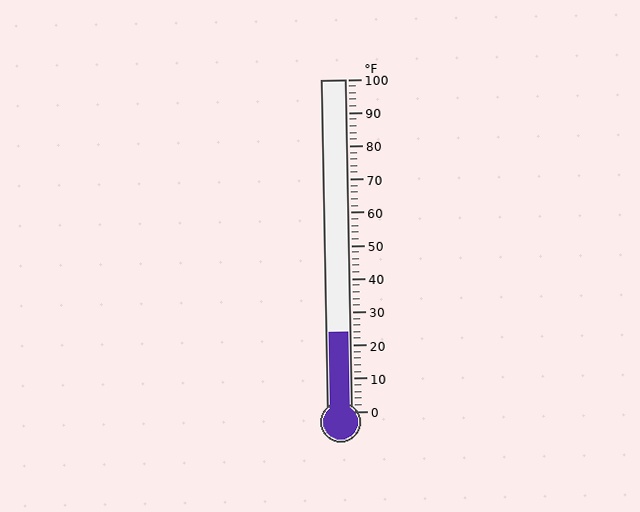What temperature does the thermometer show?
The thermometer shows approximately 24°F.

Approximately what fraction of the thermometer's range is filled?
The thermometer is filled to approximately 25% of its range.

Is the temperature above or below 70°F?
The temperature is below 70°F.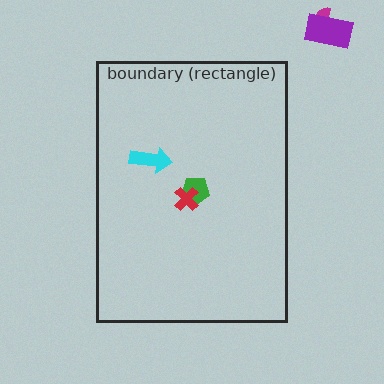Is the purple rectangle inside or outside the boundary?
Outside.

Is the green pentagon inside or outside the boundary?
Inside.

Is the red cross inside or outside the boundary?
Inside.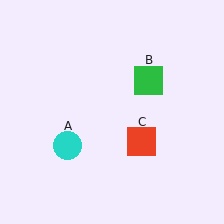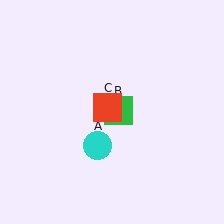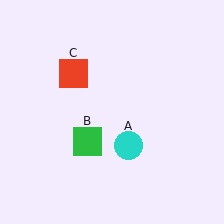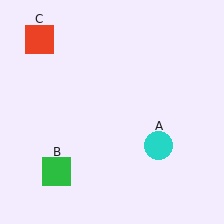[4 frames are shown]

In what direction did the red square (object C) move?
The red square (object C) moved up and to the left.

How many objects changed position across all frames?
3 objects changed position: cyan circle (object A), green square (object B), red square (object C).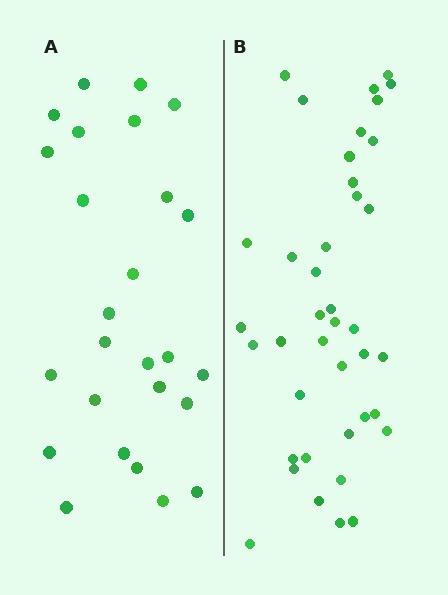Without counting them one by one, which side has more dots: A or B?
Region B (the right region) has more dots.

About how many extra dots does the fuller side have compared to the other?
Region B has approximately 15 more dots than region A.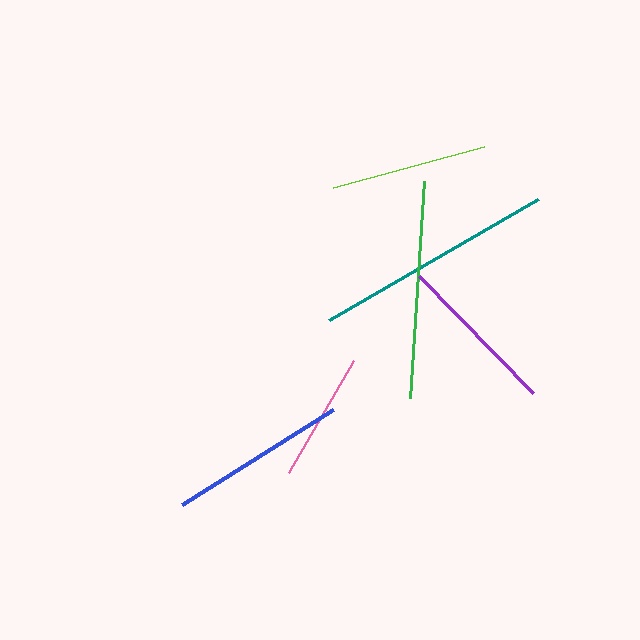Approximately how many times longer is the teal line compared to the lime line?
The teal line is approximately 1.5 times the length of the lime line.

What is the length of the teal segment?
The teal segment is approximately 242 pixels long.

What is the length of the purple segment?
The purple segment is approximately 163 pixels long.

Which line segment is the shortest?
The pink line is the shortest at approximately 130 pixels.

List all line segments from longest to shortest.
From longest to shortest: teal, green, blue, purple, lime, pink.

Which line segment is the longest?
The teal line is the longest at approximately 242 pixels.